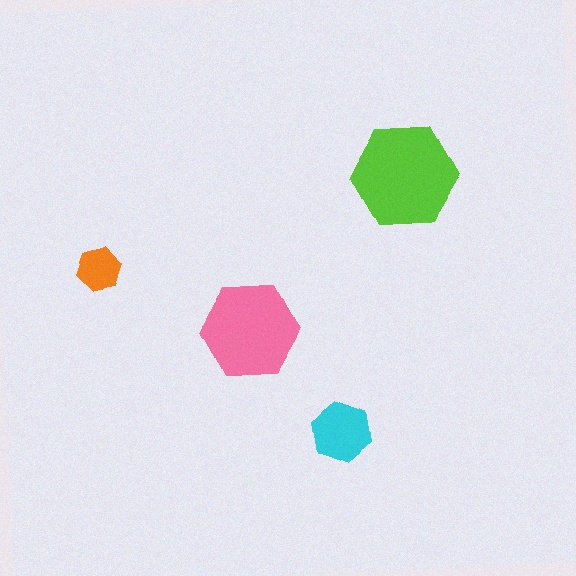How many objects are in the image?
There are 4 objects in the image.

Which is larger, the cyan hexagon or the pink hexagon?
The pink one.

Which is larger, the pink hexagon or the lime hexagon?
The lime one.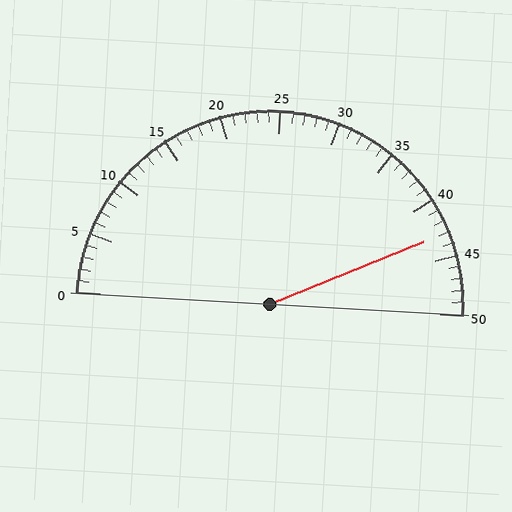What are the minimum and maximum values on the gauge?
The gauge ranges from 0 to 50.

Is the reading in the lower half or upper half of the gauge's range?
The reading is in the upper half of the range (0 to 50).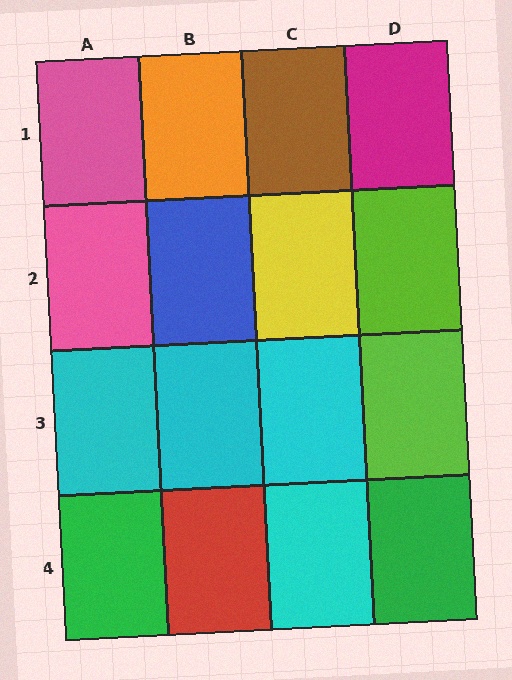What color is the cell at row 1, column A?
Pink.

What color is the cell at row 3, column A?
Cyan.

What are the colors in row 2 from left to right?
Pink, blue, yellow, lime.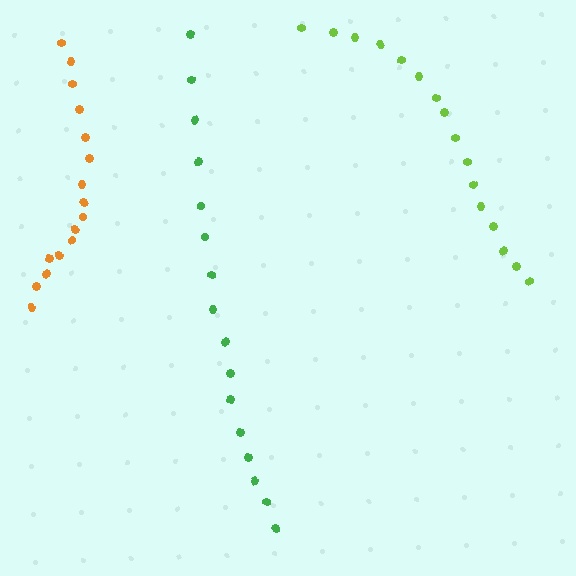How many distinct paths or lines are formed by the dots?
There are 3 distinct paths.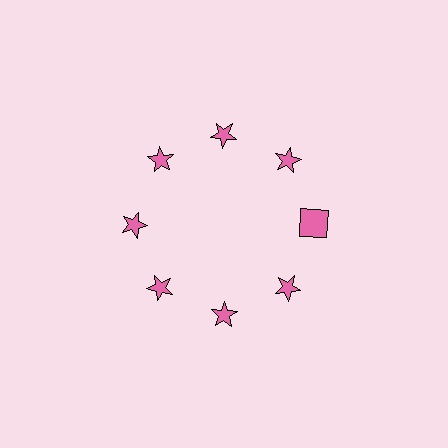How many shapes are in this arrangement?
There are 8 shapes arranged in a ring pattern.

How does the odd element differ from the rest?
It has a different shape: square instead of star.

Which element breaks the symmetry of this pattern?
The pink square at roughly the 3 o'clock position breaks the symmetry. All other shapes are pink stars.